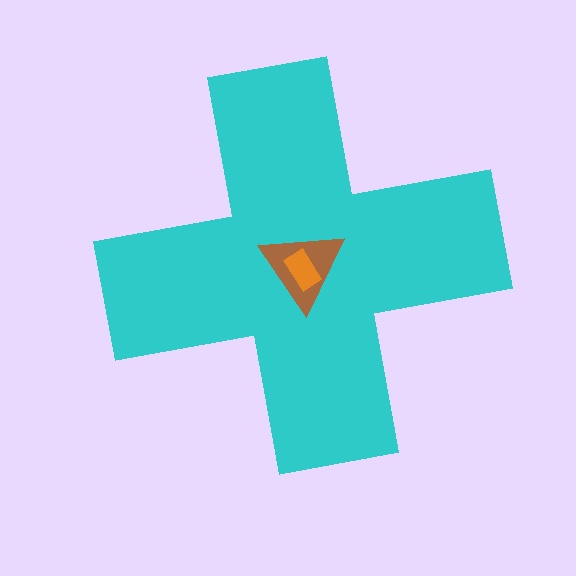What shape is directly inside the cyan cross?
The brown triangle.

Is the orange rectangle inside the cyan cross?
Yes.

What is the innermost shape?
The orange rectangle.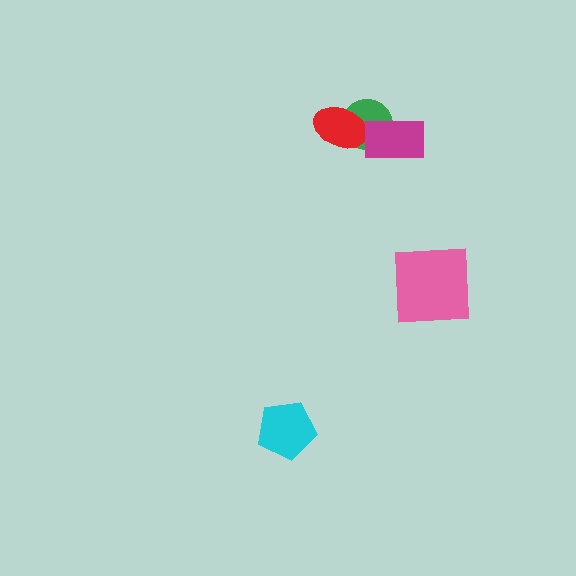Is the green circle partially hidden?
Yes, it is partially covered by another shape.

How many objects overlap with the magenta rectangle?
1 object overlaps with the magenta rectangle.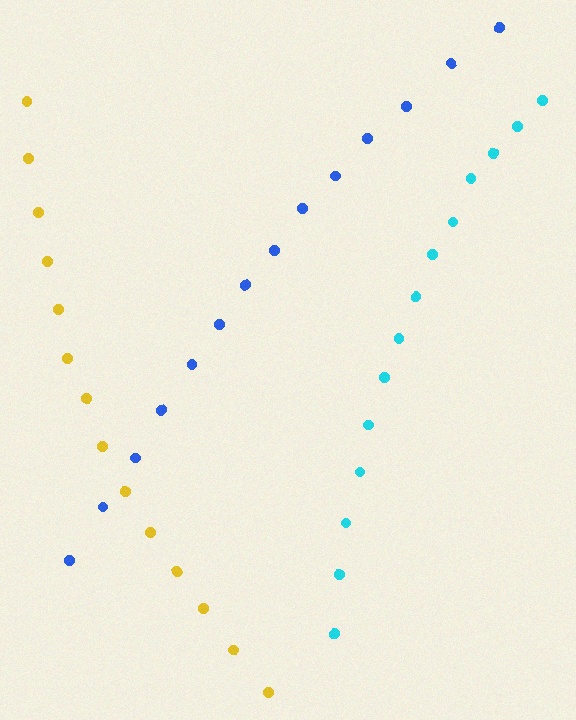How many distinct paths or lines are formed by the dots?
There are 3 distinct paths.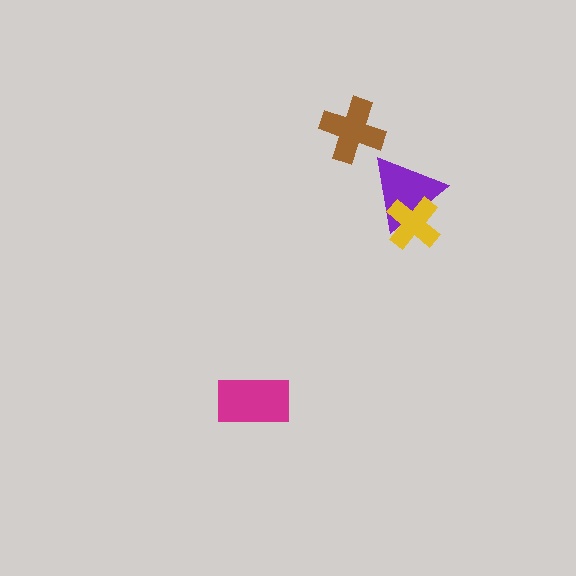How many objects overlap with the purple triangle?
1 object overlaps with the purple triangle.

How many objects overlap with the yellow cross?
1 object overlaps with the yellow cross.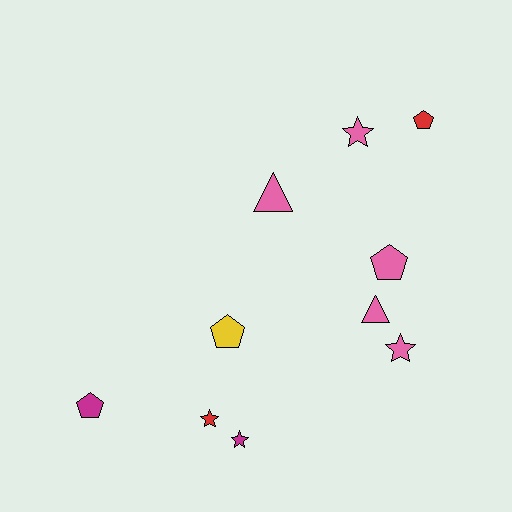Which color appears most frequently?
Pink, with 5 objects.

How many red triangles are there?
There are no red triangles.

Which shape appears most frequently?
Star, with 4 objects.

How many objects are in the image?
There are 10 objects.